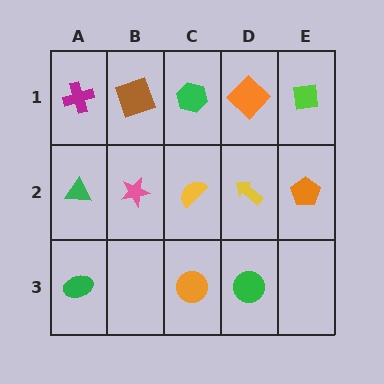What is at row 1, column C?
A green hexagon.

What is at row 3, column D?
A green circle.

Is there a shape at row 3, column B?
No, that cell is empty.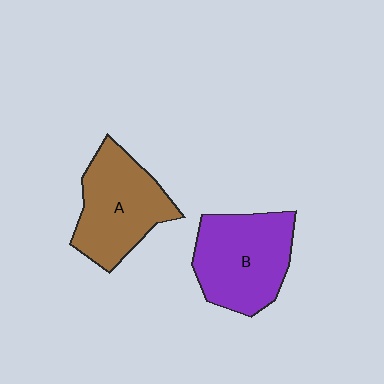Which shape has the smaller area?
Shape A (brown).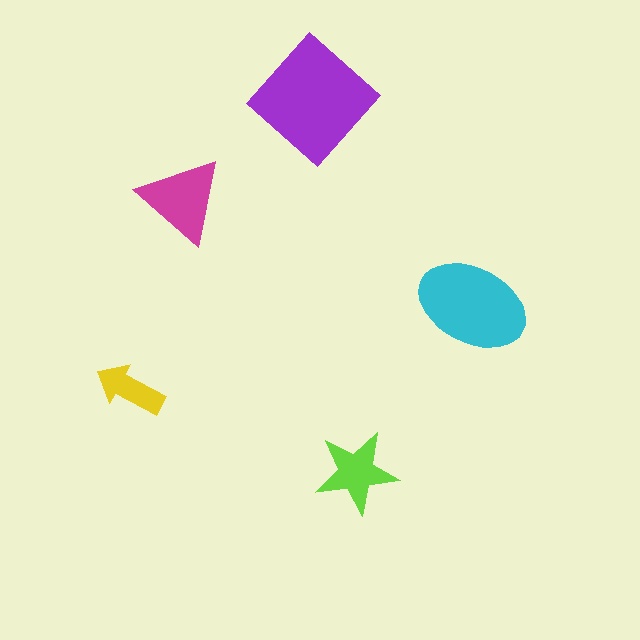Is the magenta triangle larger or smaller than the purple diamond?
Smaller.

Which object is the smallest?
The yellow arrow.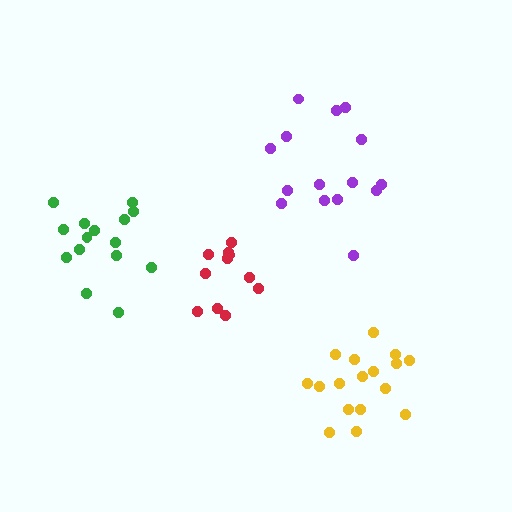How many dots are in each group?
Group 1: 15 dots, Group 2: 17 dots, Group 3: 15 dots, Group 4: 11 dots (58 total).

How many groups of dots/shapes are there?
There are 4 groups.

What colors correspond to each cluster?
The clusters are colored: purple, yellow, green, red.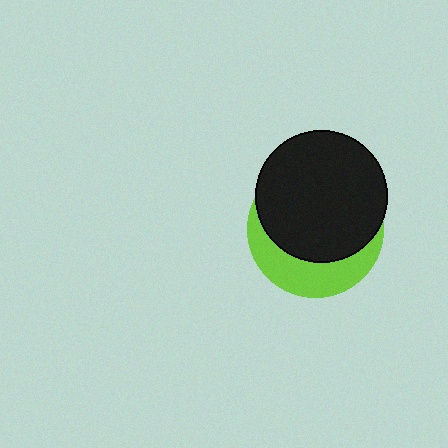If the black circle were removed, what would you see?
You would see the complete lime circle.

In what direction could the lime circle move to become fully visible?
The lime circle could move down. That would shift it out from behind the black circle entirely.